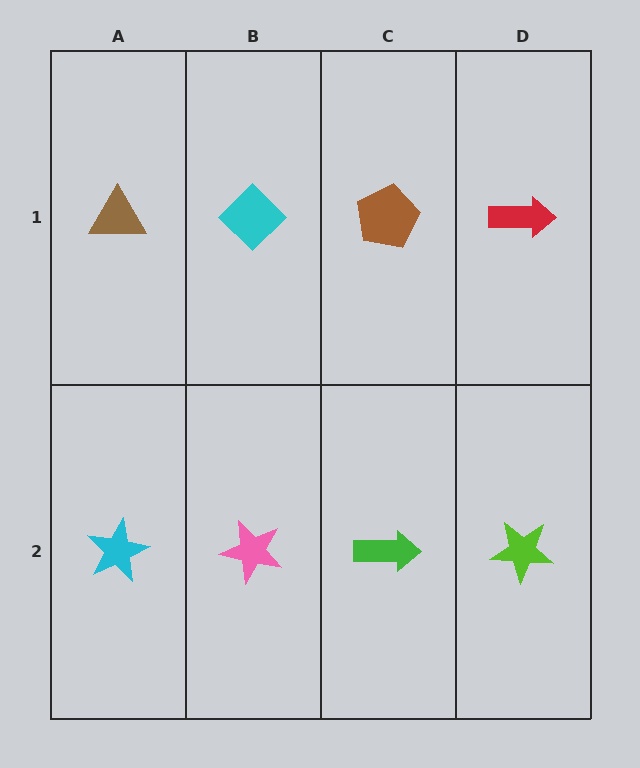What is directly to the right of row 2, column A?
A pink star.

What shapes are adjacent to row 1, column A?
A cyan star (row 2, column A), a cyan diamond (row 1, column B).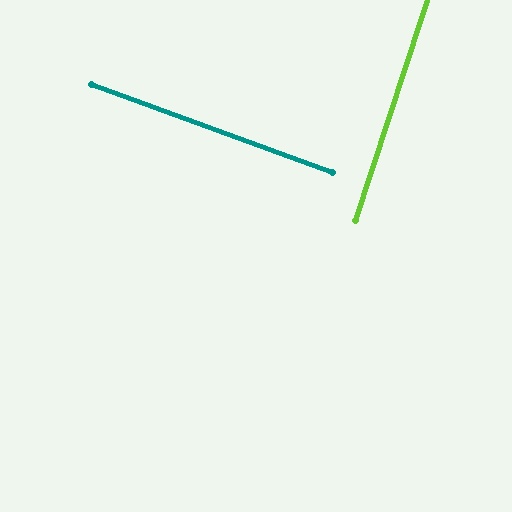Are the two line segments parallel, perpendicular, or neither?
Perpendicular — they meet at approximately 88°.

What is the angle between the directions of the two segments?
Approximately 88 degrees.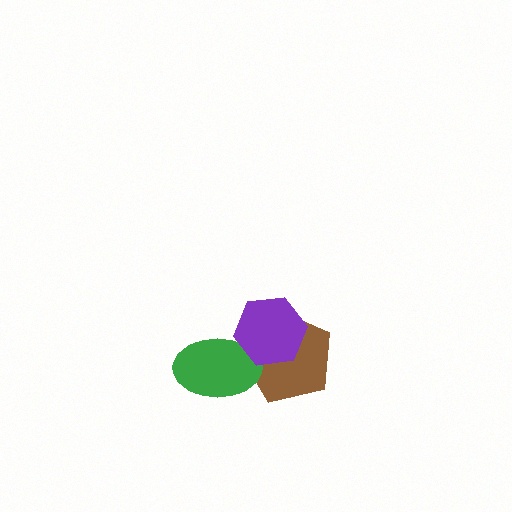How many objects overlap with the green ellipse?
2 objects overlap with the green ellipse.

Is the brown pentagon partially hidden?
Yes, it is partially covered by another shape.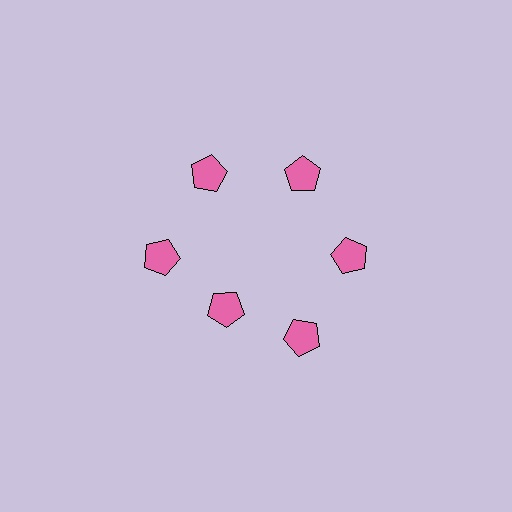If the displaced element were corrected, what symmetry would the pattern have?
It would have 6-fold rotational symmetry — the pattern would map onto itself every 60 degrees.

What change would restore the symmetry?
The symmetry would be restored by moving it outward, back onto the ring so that all 6 pentagons sit at equal angles and equal distance from the center.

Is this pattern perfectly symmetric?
No. The 6 pink pentagons are arranged in a ring, but one element near the 7 o'clock position is pulled inward toward the center, breaking the 6-fold rotational symmetry.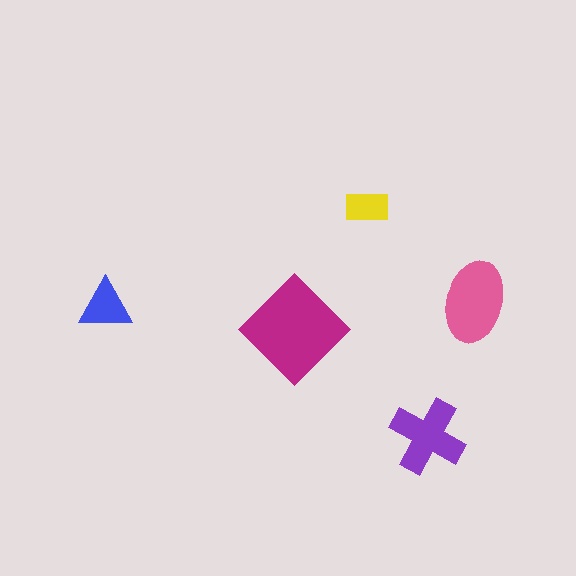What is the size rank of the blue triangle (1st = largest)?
4th.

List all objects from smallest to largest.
The yellow rectangle, the blue triangle, the purple cross, the pink ellipse, the magenta diamond.